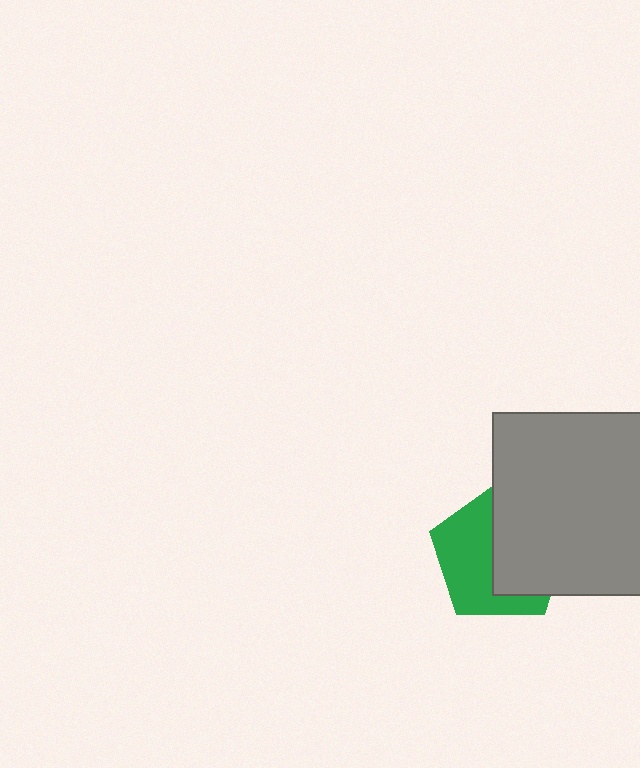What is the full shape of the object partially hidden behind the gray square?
The partially hidden object is a green pentagon.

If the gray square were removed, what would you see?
You would see the complete green pentagon.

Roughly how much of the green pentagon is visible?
About half of it is visible (roughly 50%).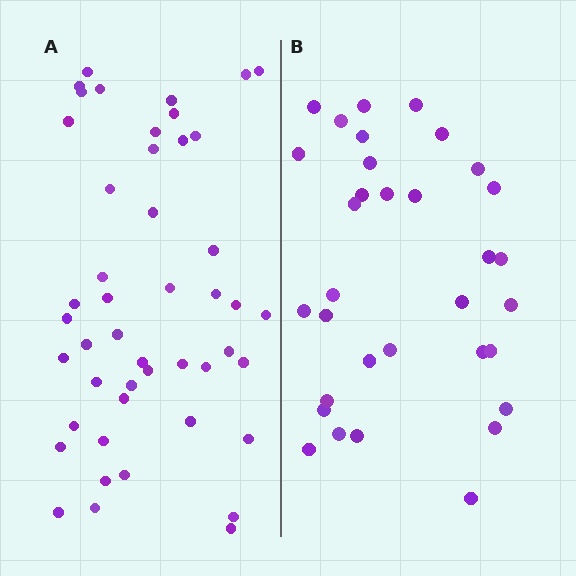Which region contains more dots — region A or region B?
Region A (the left region) has more dots.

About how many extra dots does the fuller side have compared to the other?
Region A has approximately 15 more dots than region B.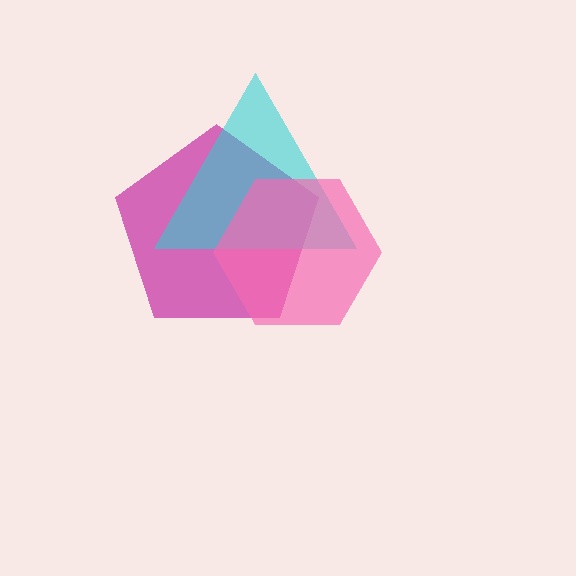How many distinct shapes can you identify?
There are 3 distinct shapes: a magenta pentagon, a cyan triangle, a pink hexagon.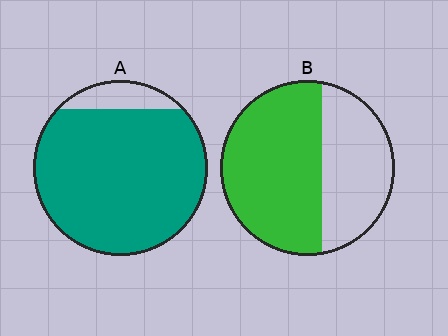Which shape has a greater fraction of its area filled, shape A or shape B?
Shape A.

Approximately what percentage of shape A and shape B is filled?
A is approximately 90% and B is approximately 60%.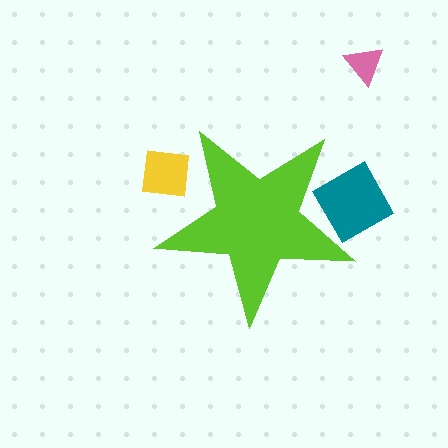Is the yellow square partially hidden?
Yes, the yellow square is partially hidden behind the lime star.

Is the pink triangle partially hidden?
No, the pink triangle is fully visible.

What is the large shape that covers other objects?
A lime star.